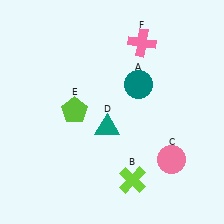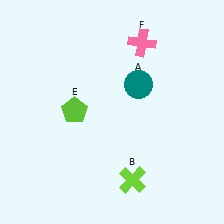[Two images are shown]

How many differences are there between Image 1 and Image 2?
There are 2 differences between the two images.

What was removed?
The teal triangle (D), the pink circle (C) were removed in Image 2.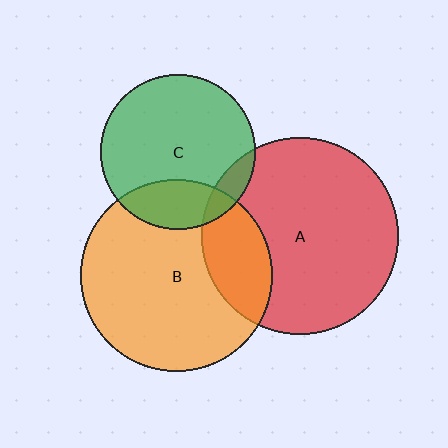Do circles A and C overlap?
Yes.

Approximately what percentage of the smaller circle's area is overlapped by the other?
Approximately 10%.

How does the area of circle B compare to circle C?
Approximately 1.5 times.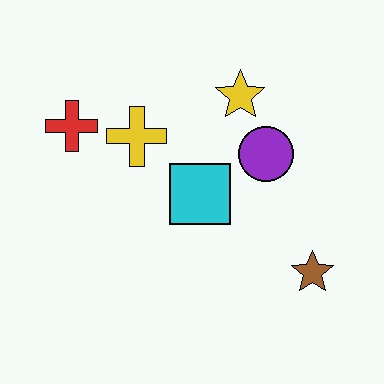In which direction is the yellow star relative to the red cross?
The yellow star is to the right of the red cross.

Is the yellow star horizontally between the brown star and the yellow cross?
Yes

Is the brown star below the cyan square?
Yes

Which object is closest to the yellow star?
The purple circle is closest to the yellow star.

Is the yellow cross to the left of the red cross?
No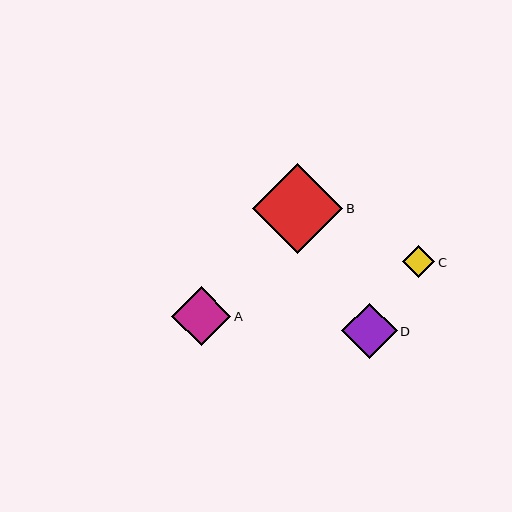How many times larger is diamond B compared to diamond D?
Diamond B is approximately 1.6 times the size of diamond D.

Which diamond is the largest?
Diamond B is the largest with a size of approximately 90 pixels.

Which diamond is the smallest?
Diamond C is the smallest with a size of approximately 32 pixels.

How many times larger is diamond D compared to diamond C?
Diamond D is approximately 1.7 times the size of diamond C.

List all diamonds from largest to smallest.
From largest to smallest: B, A, D, C.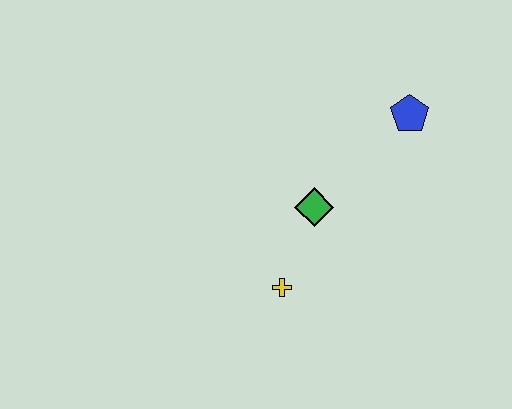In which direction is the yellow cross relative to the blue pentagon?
The yellow cross is below the blue pentagon.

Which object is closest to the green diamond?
The yellow cross is closest to the green diamond.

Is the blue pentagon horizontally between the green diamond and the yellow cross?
No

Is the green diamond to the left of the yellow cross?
No